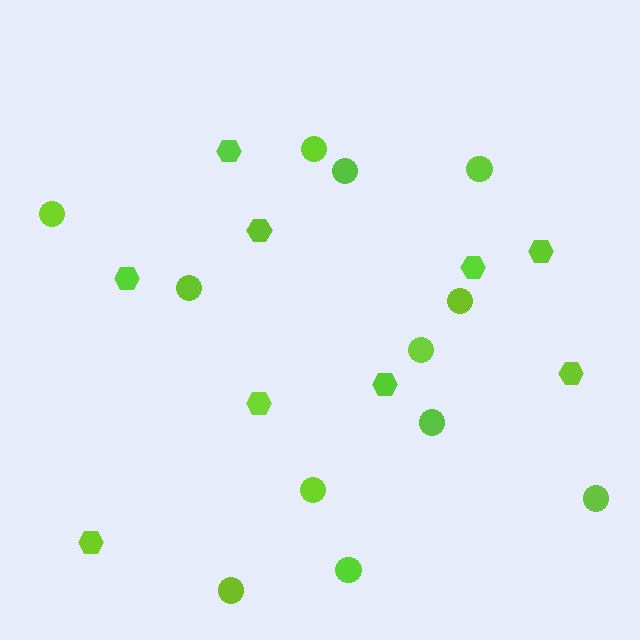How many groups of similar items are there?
There are 2 groups: one group of hexagons (9) and one group of circles (12).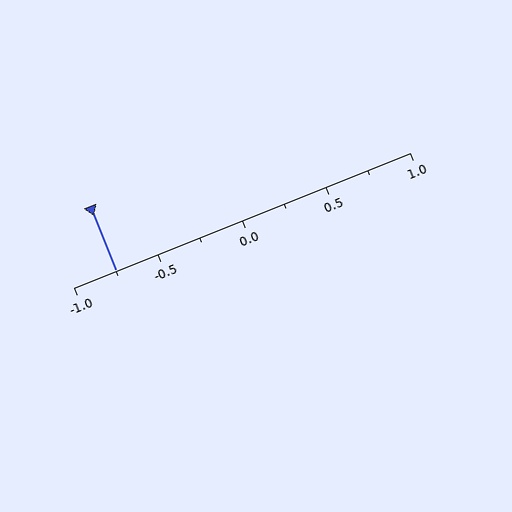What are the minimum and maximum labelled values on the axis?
The axis runs from -1.0 to 1.0.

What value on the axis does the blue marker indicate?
The marker indicates approximately -0.75.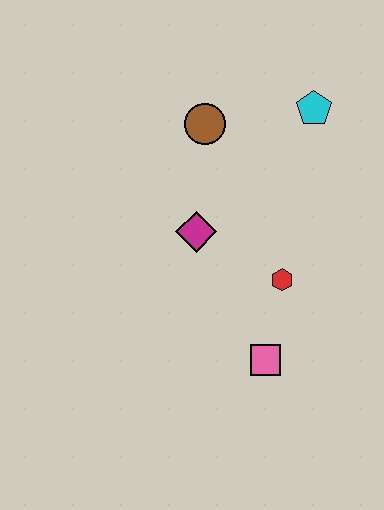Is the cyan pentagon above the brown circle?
Yes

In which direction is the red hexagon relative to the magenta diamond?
The red hexagon is to the right of the magenta diamond.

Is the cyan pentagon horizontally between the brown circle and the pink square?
No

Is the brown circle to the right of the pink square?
No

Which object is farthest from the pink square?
The cyan pentagon is farthest from the pink square.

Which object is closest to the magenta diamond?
The red hexagon is closest to the magenta diamond.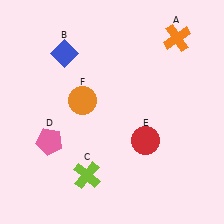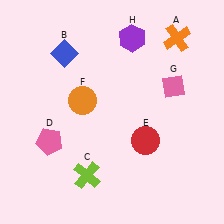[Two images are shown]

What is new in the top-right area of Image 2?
A pink diamond (G) was added in the top-right area of Image 2.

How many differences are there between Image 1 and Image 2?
There are 2 differences between the two images.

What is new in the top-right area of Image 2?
A purple hexagon (H) was added in the top-right area of Image 2.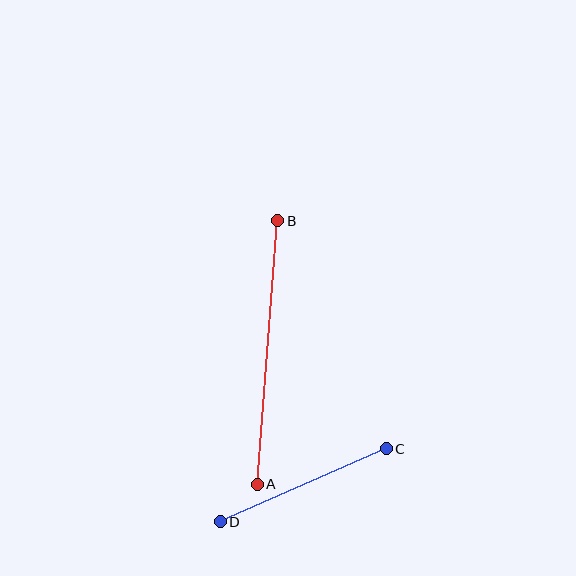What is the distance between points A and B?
The distance is approximately 264 pixels.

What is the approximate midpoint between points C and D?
The midpoint is at approximately (303, 485) pixels.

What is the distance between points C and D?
The distance is approximately 181 pixels.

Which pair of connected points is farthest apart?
Points A and B are farthest apart.